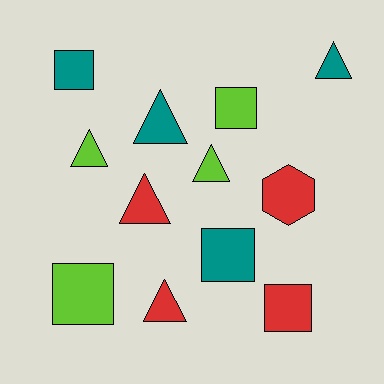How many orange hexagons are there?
There are no orange hexagons.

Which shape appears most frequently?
Triangle, with 6 objects.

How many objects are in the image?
There are 12 objects.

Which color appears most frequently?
Lime, with 4 objects.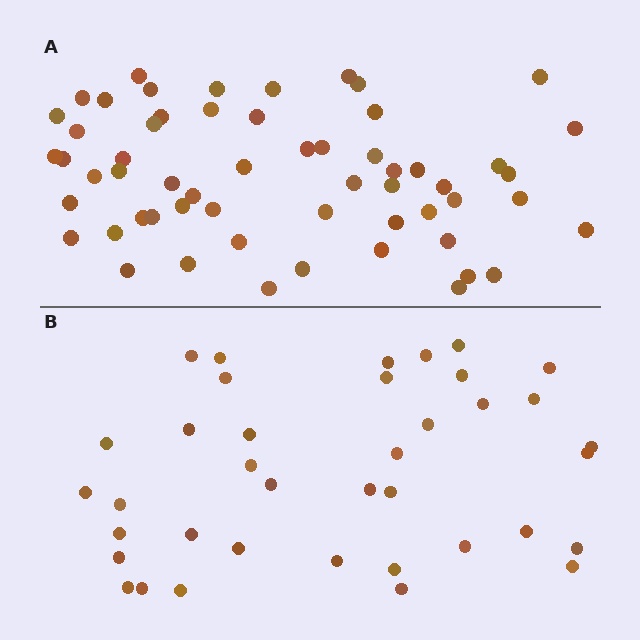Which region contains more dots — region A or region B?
Region A (the top region) has more dots.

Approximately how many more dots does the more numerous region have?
Region A has approximately 20 more dots than region B.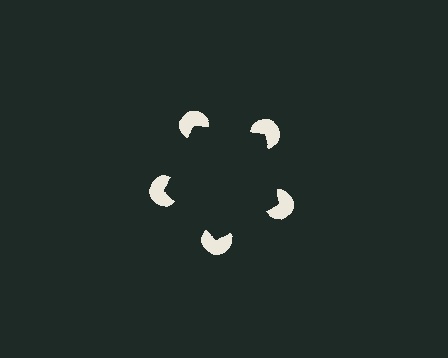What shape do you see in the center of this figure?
An illusory pentagon — its edges are inferred from the aligned wedge cuts in the pac-man discs, not physically drawn.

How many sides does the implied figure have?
5 sides.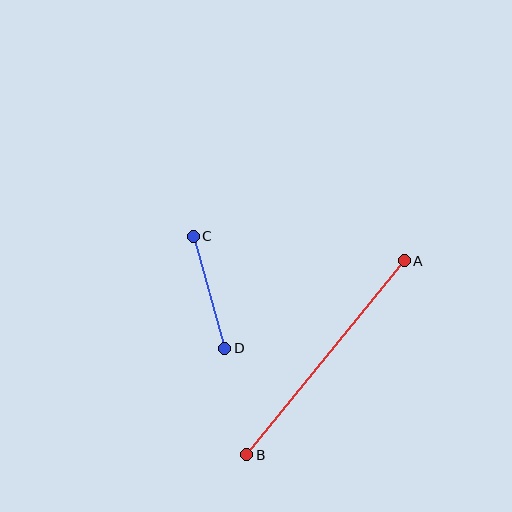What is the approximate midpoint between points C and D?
The midpoint is at approximately (209, 292) pixels.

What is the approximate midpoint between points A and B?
The midpoint is at approximately (326, 358) pixels.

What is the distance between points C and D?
The distance is approximately 116 pixels.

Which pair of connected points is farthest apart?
Points A and B are farthest apart.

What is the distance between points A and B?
The distance is approximately 250 pixels.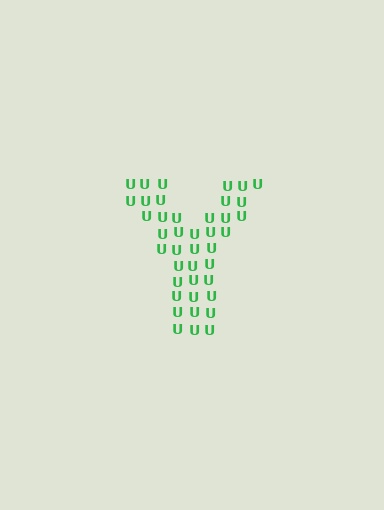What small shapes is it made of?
It is made of small letter U's.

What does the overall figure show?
The overall figure shows the letter Y.